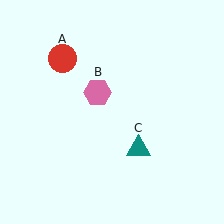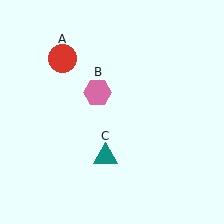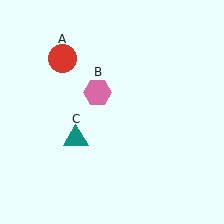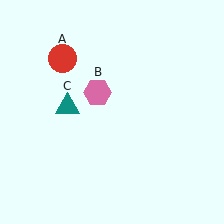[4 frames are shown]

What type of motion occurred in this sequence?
The teal triangle (object C) rotated clockwise around the center of the scene.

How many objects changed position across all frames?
1 object changed position: teal triangle (object C).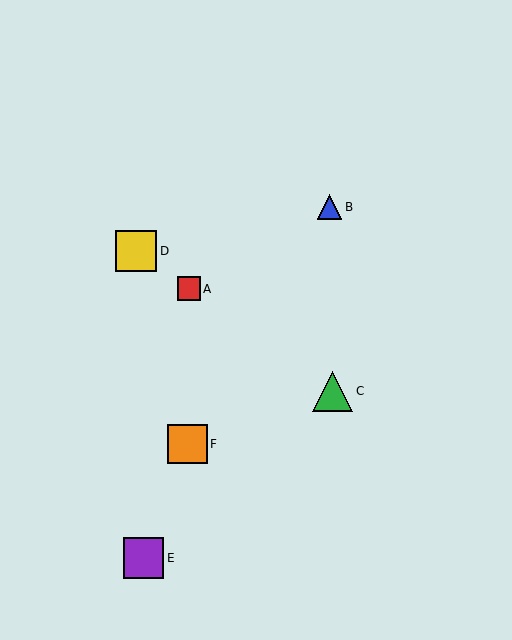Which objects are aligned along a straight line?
Objects A, C, D are aligned along a straight line.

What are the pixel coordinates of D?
Object D is at (136, 251).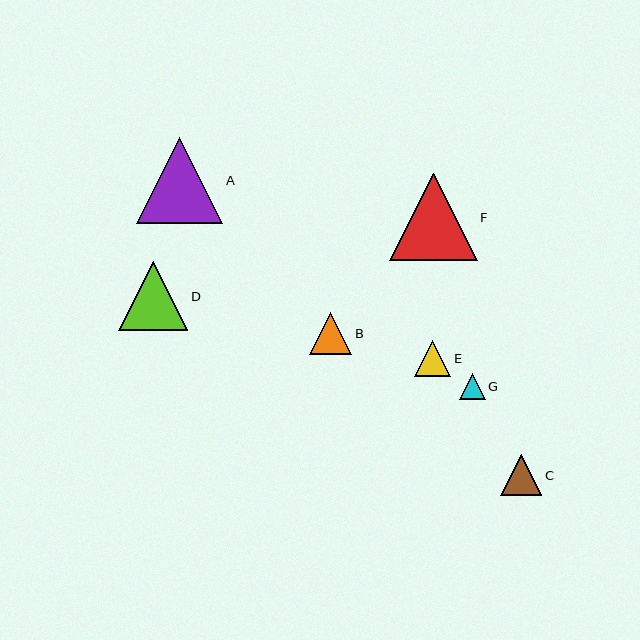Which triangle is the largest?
Triangle F is the largest with a size of approximately 88 pixels.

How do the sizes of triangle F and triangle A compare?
Triangle F and triangle A are approximately the same size.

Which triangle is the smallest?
Triangle G is the smallest with a size of approximately 26 pixels.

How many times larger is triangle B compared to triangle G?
Triangle B is approximately 1.6 times the size of triangle G.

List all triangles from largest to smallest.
From largest to smallest: F, A, D, B, C, E, G.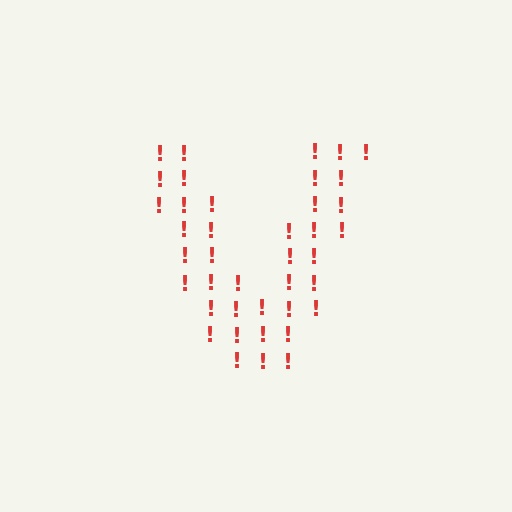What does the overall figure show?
The overall figure shows the letter V.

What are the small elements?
The small elements are exclamation marks.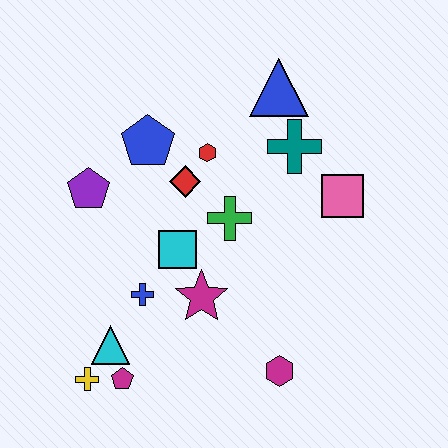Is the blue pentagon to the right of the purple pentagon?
Yes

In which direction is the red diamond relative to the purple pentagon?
The red diamond is to the right of the purple pentagon.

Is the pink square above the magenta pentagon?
Yes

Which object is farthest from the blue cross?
The blue triangle is farthest from the blue cross.